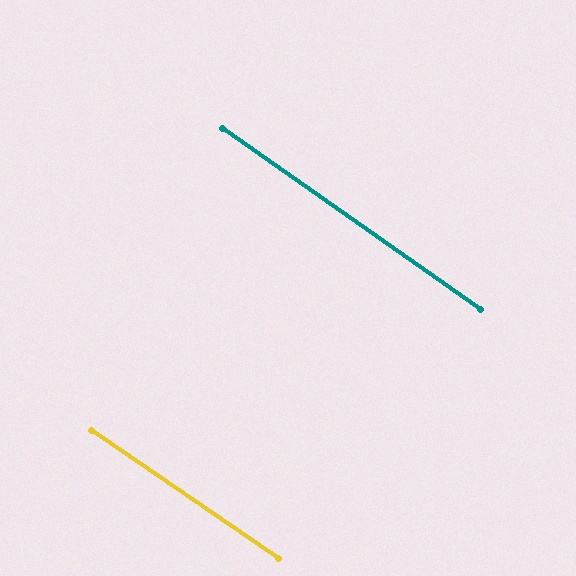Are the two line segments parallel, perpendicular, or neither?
Parallel — their directions differ by only 0.7°.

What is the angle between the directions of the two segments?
Approximately 1 degree.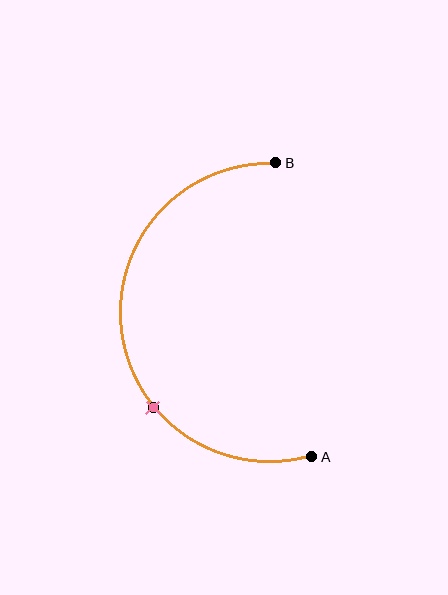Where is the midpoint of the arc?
The arc midpoint is the point on the curve farthest from the straight line joining A and B. It sits to the left of that line.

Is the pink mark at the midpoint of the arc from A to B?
No. The pink mark lies on the arc but is closer to endpoint A. The arc midpoint would be at the point on the curve equidistant along the arc from both A and B.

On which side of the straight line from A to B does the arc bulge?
The arc bulges to the left of the straight line connecting A and B.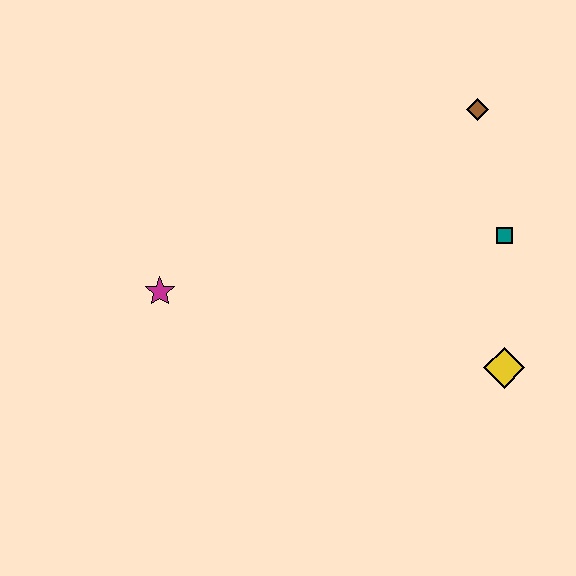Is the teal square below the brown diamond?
Yes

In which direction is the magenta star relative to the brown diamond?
The magenta star is to the left of the brown diamond.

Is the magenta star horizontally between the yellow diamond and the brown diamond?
No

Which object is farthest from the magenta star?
The brown diamond is farthest from the magenta star.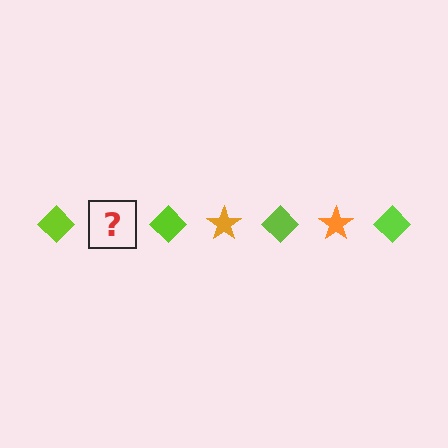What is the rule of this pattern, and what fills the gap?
The rule is that the pattern alternates between lime diamond and orange star. The gap should be filled with an orange star.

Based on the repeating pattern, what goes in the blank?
The blank should be an orange star.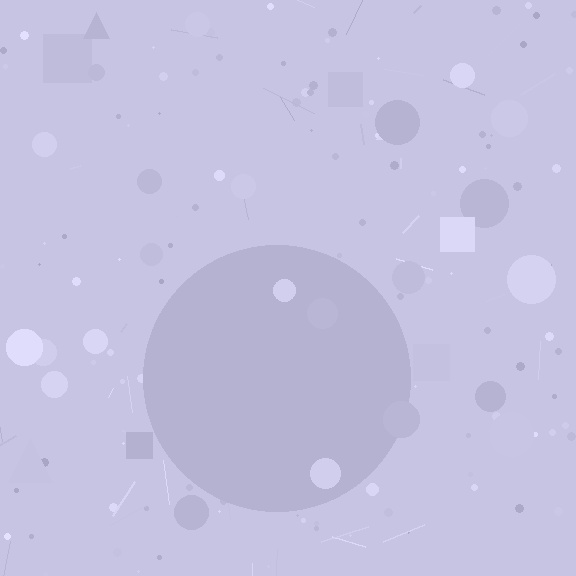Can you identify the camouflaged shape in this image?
The camouflaged shape is a circle.